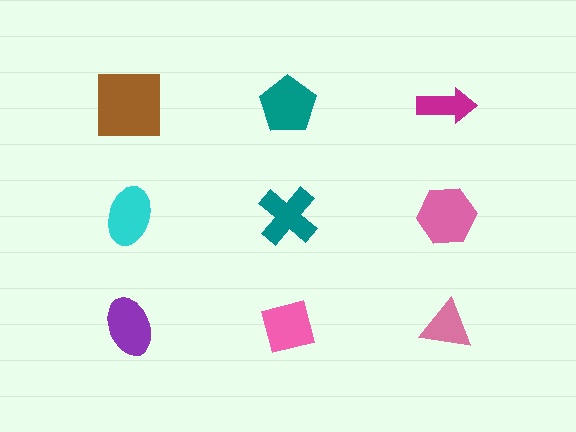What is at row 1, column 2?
A teal pentagon.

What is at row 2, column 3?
A pink hexagon.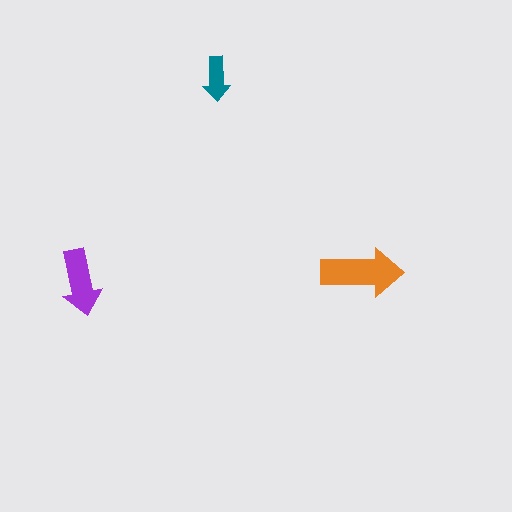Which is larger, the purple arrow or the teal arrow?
The purple one.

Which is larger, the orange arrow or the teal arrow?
The orange one.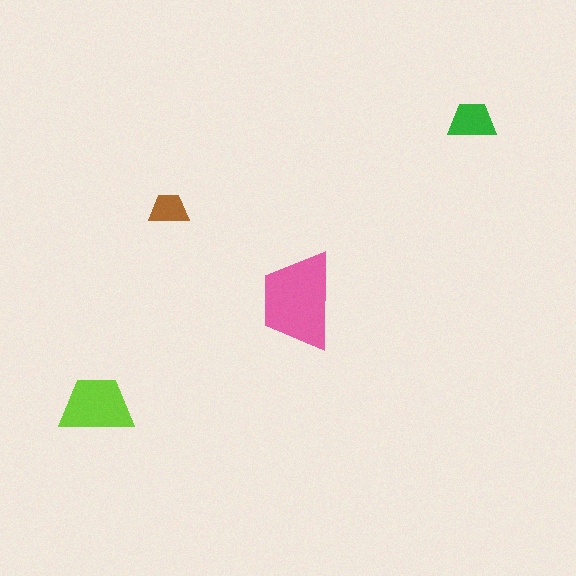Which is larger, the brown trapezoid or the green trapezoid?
The green one.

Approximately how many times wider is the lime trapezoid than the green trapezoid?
About 1.5 times wider.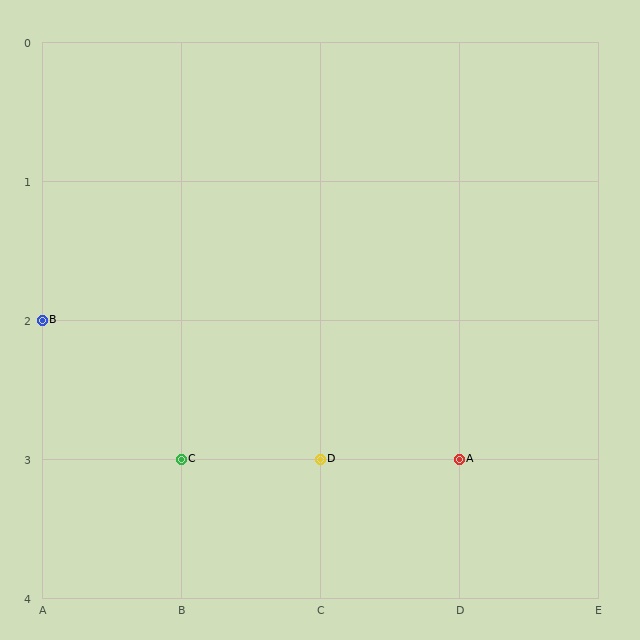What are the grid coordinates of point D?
Point D is at grid coordinates (C, 3).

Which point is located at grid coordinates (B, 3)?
Point C is at (B, 3).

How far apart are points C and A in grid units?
Points C and A are 2 columns apart.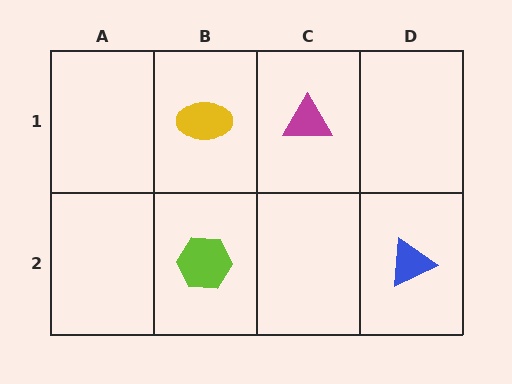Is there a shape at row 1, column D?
No, that cell is empty.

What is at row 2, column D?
A blue triangle.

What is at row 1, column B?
A yellow ellipse.